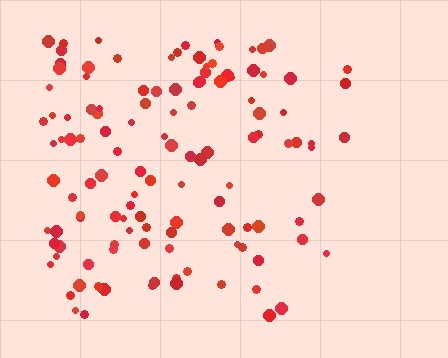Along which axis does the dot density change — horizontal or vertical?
Horizontal.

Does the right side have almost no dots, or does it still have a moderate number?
Still a moderate number, just noticeably fewer than the left.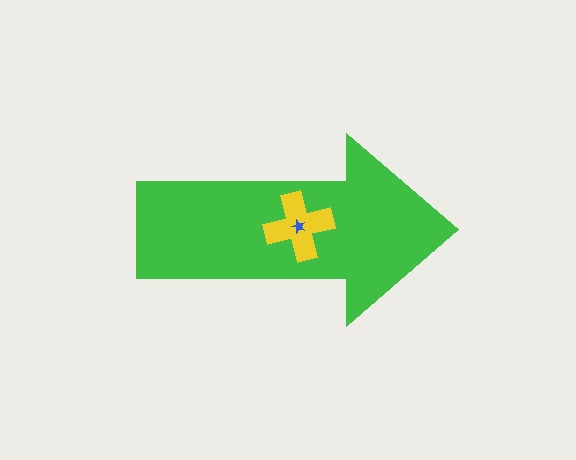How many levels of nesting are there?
3.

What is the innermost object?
The blue star.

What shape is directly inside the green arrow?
The yellow cross.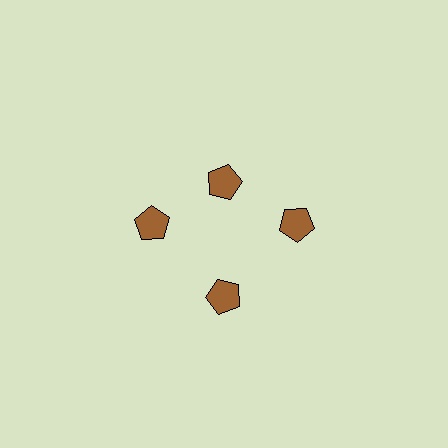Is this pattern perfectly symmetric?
No. The 4 brown pentagons are arranged in a ring, but one element near the 12 o'clock position is pulled inward toward the center, breaking the 4-fold rotational symmetry.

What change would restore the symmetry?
The symmetry would be restored by moving it outward, back onto the ring so that all 4 pentagons sit at equal angles and equal distance from the center.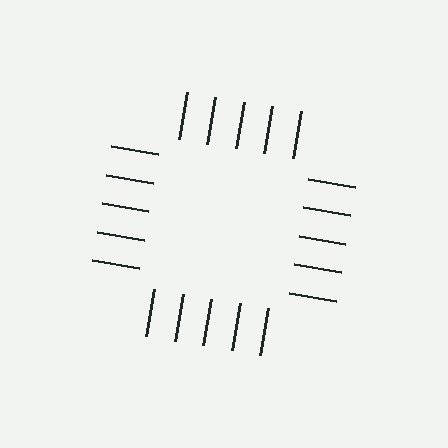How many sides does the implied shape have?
4 sides — the line-ends trace a square.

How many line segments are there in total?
20 — 5 along each of the 4 edges.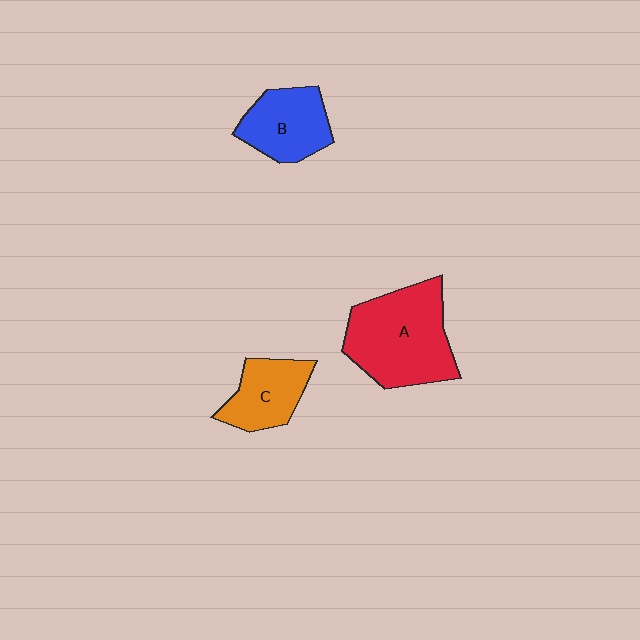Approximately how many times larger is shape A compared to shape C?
Approximately 1.9 times.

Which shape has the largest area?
Shape A (red).